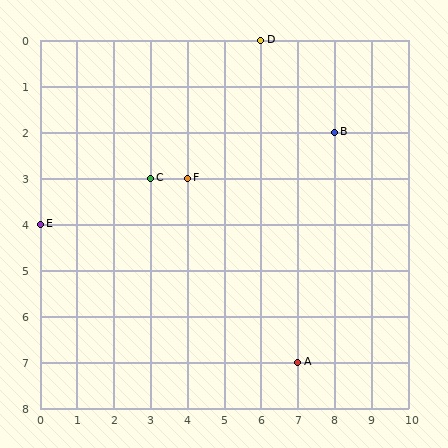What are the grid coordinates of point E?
Point E is at grid coordinates (0, 4).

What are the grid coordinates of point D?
Point D is at grid coordinates (6, 0).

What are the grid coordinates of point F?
Point F is at grid coordinates (4, 3).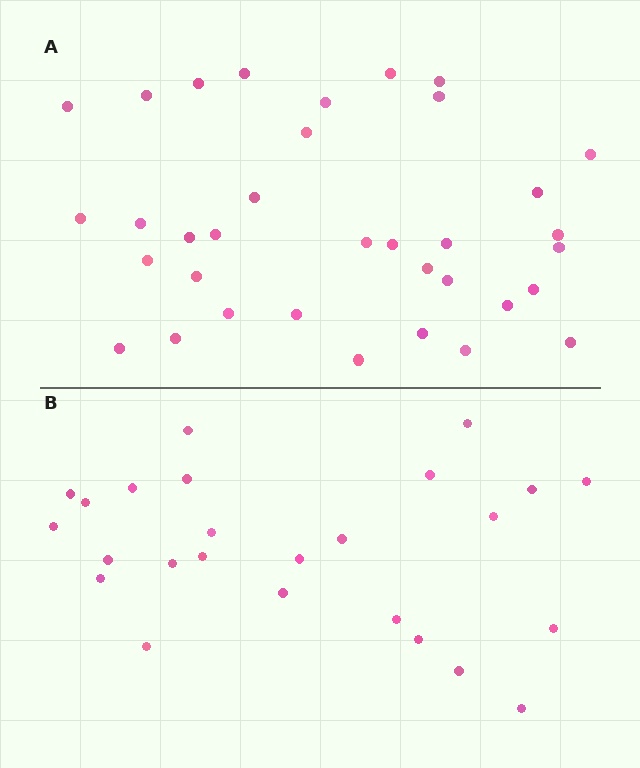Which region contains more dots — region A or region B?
Region A (the top region) has more dots.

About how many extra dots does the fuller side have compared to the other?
Region A has roughly 10 or so more dots than region B.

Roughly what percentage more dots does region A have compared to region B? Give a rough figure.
About 40% more.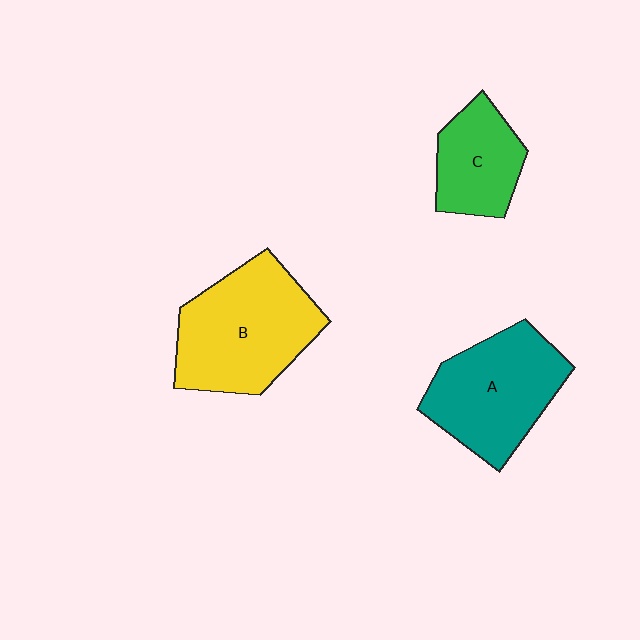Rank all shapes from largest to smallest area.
From largest to smallest: B (yellow), A (teal), C (green).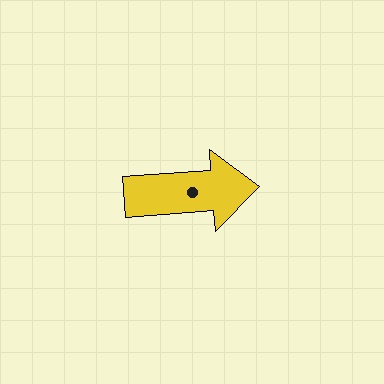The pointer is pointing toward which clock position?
Roughly 3 o'clock.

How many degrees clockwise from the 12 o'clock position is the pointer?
Approximately 86 degrees.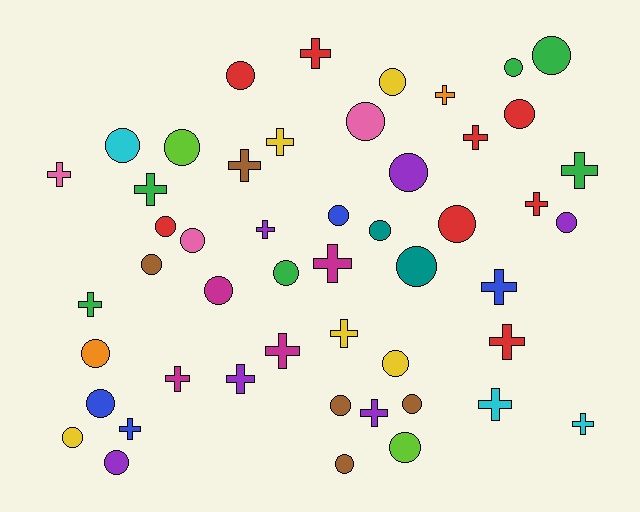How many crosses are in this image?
There are 22 crosses.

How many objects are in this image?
There are 50 objects.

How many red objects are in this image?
There are 8 red objects.